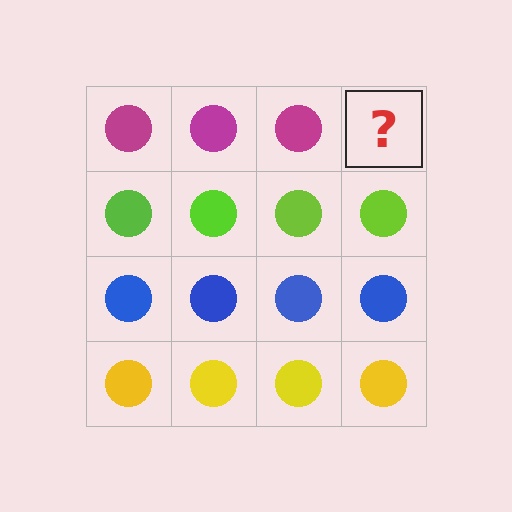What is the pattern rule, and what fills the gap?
The rule is that each row has a consistent color. The gap should be filled with a magenta circle.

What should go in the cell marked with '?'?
The missing cell should contain a magenta circle.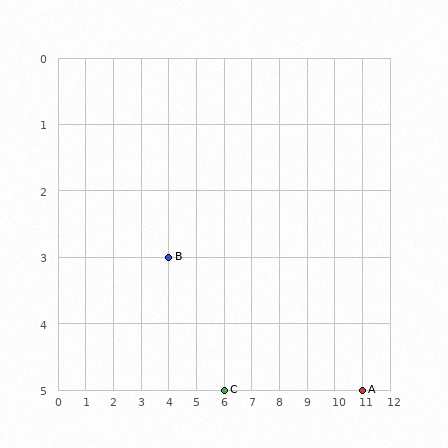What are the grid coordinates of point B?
Point B is at grid coordinates (4, 3).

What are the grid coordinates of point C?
Point C is at grid coordinates (6, 5).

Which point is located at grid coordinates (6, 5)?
Point C is at (6, 5).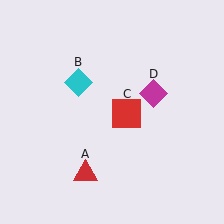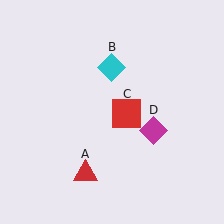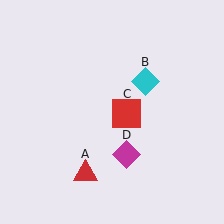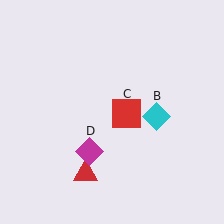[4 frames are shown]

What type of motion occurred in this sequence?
The cyan diamond (object B), magenta diamond (object D) rotated clockwise around the center of the scene.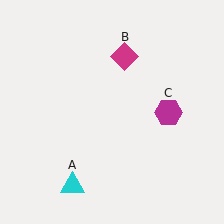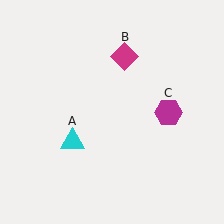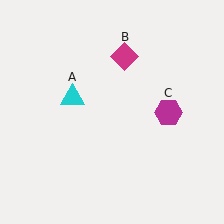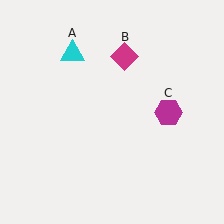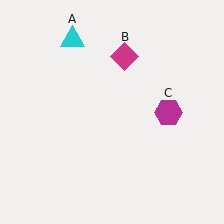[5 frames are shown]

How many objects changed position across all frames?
1 object changed position: cyan triangle (object A).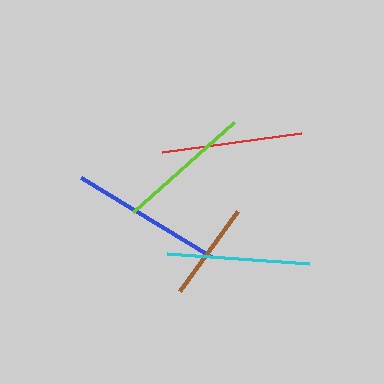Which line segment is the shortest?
The brown line is the shortest at approximately 99 pixels.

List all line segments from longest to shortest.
From longest to shortest: blue, cyan, red, lime, brown.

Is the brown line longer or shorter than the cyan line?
The cyan line is longer than the brown line.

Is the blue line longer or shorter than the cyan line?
The blue line is longer than the cyan line.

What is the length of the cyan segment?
The cyan segment is approximately 142 pixels long.